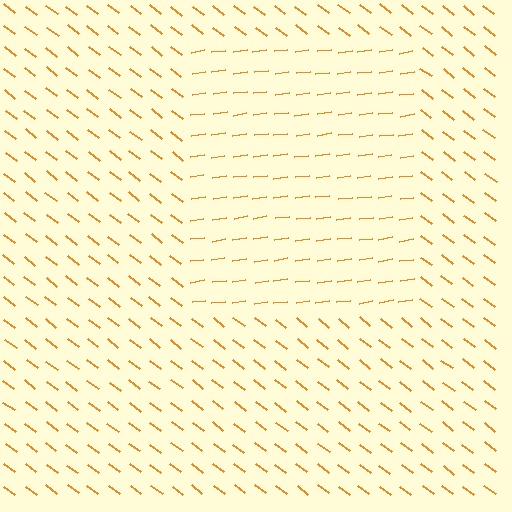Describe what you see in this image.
The image is filled with small orange line segments. A rectangle region in the image has lines oriented differently from the surrounding lines, creating a visible texture boundary.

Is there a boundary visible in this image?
Yes, there is a texture boundary formed by a change in line orientation.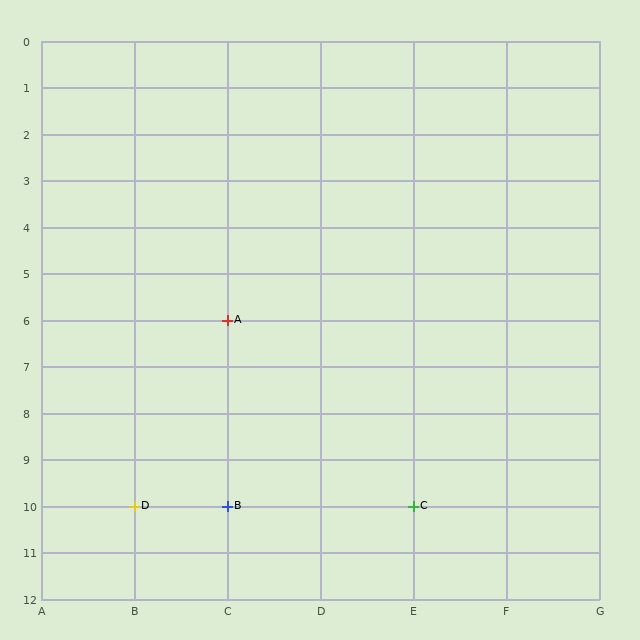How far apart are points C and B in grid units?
Points C and B are 2 columns apart.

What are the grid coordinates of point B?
Point B is at grid coordinates (C, 10).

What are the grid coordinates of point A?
Point A is at grid coordinates (C, 6).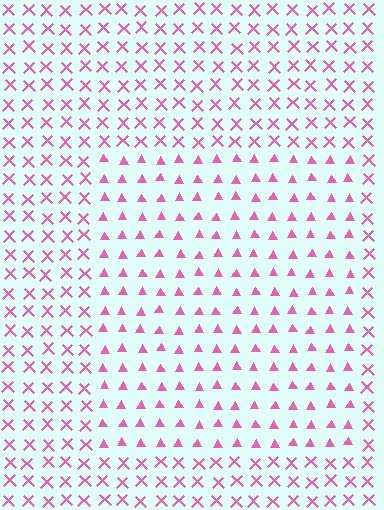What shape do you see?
I see a rectangle.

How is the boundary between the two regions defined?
The boundary is defined by a change in element shape: triangles inside vs. X marks outside. All elements share the same color and spacing.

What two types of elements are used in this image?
The image uses triangles inside the rectangle region and X marks outside it.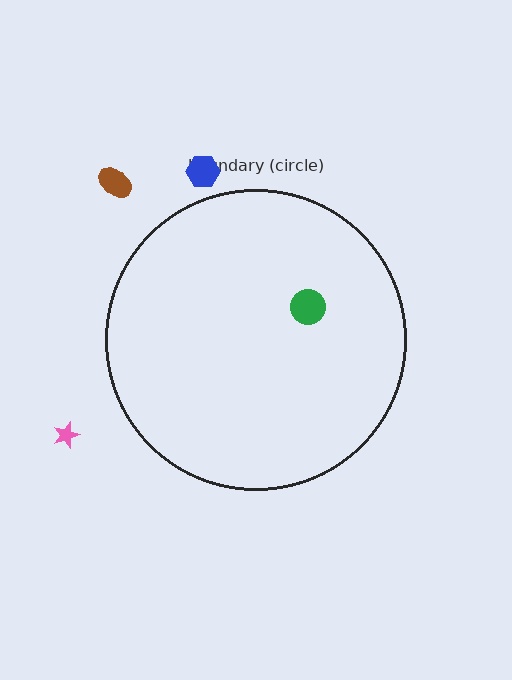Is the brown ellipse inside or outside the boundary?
Outside.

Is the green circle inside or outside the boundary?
Inside.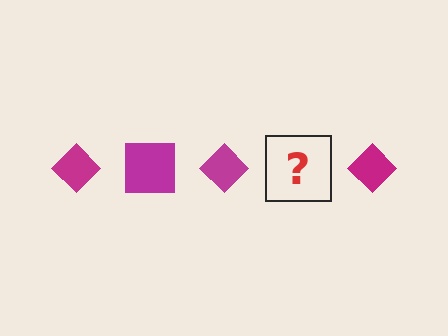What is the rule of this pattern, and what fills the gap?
The rule is that the pattern cycles through diamond, square shapes in magenta. The gap should be filled with a magenta square.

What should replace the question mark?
The question mark should be replaced with a magenta square.